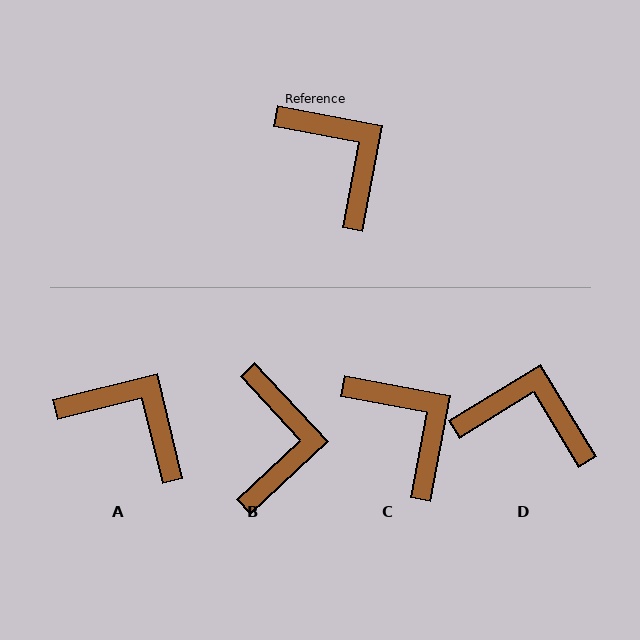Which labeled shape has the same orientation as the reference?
C.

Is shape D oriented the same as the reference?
No, it is off by about 42 degrees.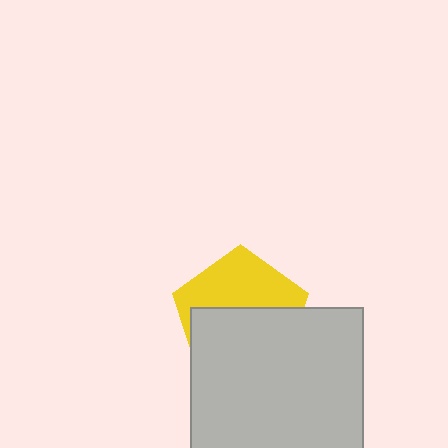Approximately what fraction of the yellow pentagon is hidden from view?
Roughly 55% of the yellow pentagon is hidden behind the light gray square.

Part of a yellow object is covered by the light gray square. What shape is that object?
It is a pentagon.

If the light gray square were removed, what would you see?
You would see the complete yellow pentagon.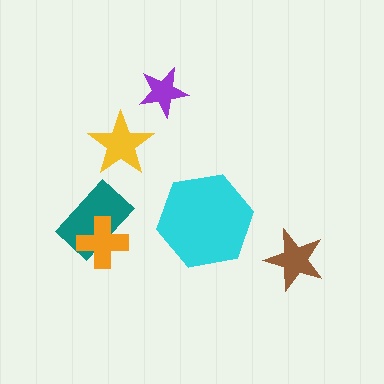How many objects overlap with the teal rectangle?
1 object overlaps with the teal rectangle.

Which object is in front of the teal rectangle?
The orange cross is in front of the teal rectangle.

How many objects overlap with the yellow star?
0 objects overlap with the yellow star.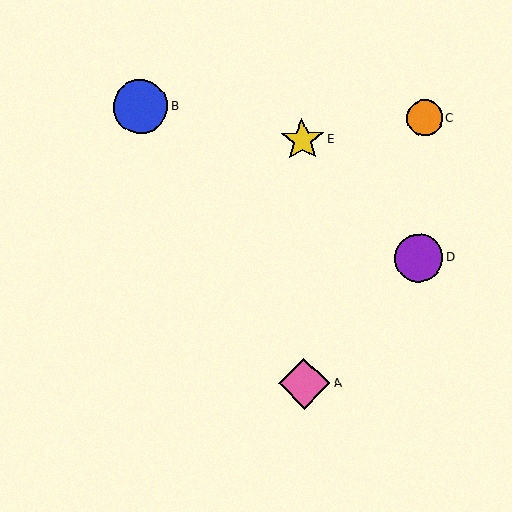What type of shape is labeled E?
Shape E is a yellow star.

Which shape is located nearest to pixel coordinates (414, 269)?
The purple circle (labeled D) at (419, 258) is nearest to that location.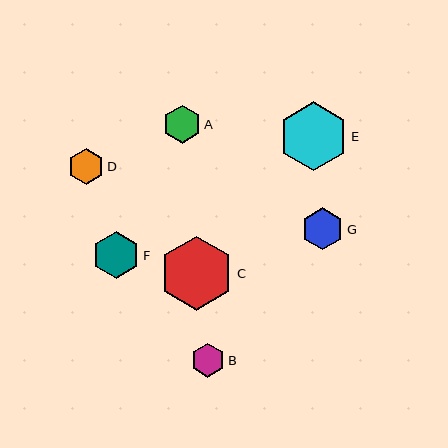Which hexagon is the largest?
Hexagon C is the largest with a size of approximately 74 pixels.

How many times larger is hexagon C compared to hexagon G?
Hexagon C is approximately 1.8 times the size of hexagon G.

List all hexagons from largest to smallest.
From largest to smallest: C, E, F, G, A, D, B.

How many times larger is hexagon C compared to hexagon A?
Hexagon C is approximately 1.9 times the size of hexagon A.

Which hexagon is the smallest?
Hexagon B is the smallest with a size of approximately 34 pixels.